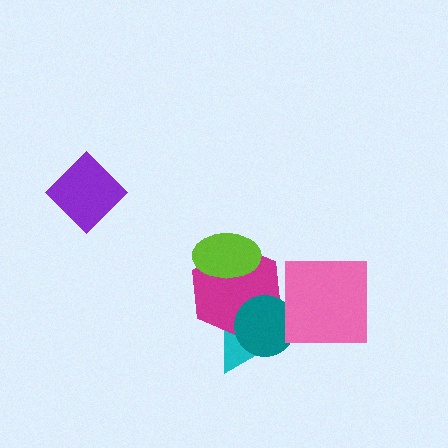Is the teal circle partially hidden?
No, no other shape covers it.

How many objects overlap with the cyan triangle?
2 objects overlap with the cyan triangle.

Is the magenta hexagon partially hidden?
Yes, it is partially covered by another shape.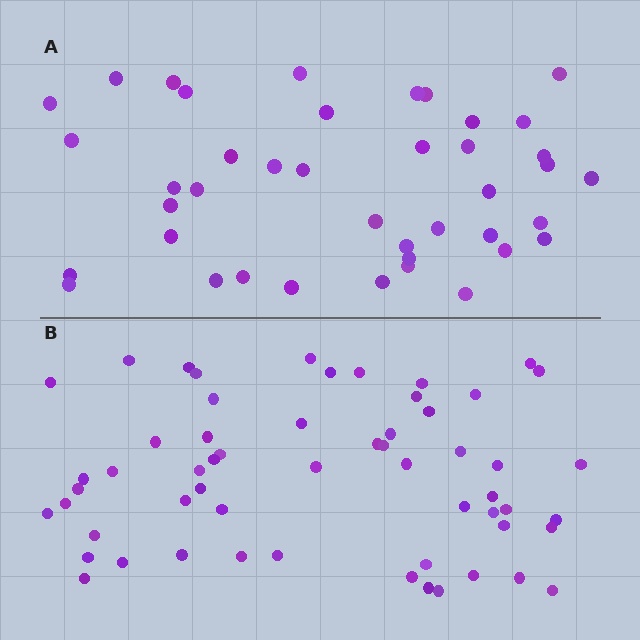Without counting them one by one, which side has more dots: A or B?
Region B (the bottom region) has more dots.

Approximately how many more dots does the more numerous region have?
Region B has approximately 15 more dots than region A.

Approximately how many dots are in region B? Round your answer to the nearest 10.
About 60 dots. (The exact count is 57, which rounds to 60.)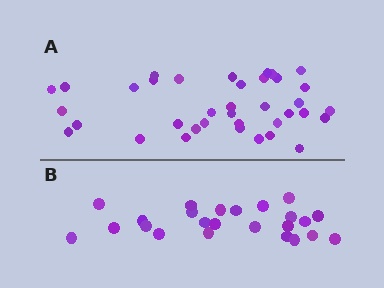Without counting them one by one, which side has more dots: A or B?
Region A (the top region) has more dots.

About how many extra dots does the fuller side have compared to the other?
Region A has approximately 15 more dots than region B.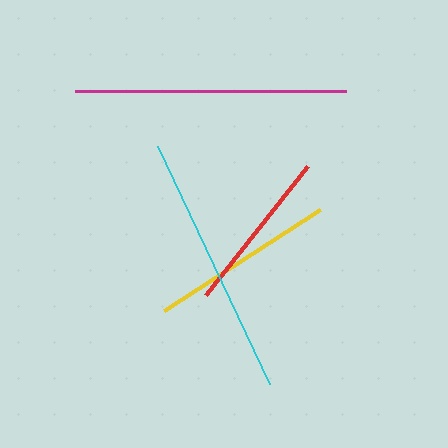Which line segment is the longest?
The magenta line is the longest at approximately 271 pixels.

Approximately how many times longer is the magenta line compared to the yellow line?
The magenta line is approximately 1.5 times the length of the yellow line.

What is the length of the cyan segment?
The cyan segment is approximately 263 pixels long.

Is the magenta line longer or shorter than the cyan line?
The magenta line is longer than the cyan line.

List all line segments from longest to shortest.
From longest to shortest: magenta, cyan, yellow, red.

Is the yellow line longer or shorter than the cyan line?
The cyan line is longer than the yellow line.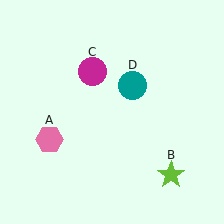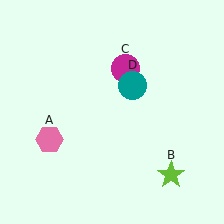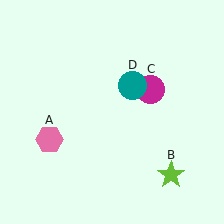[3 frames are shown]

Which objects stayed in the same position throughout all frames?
Pink hexagon (object A) and lime star (object B) and teal circle (object D) remained stationary.